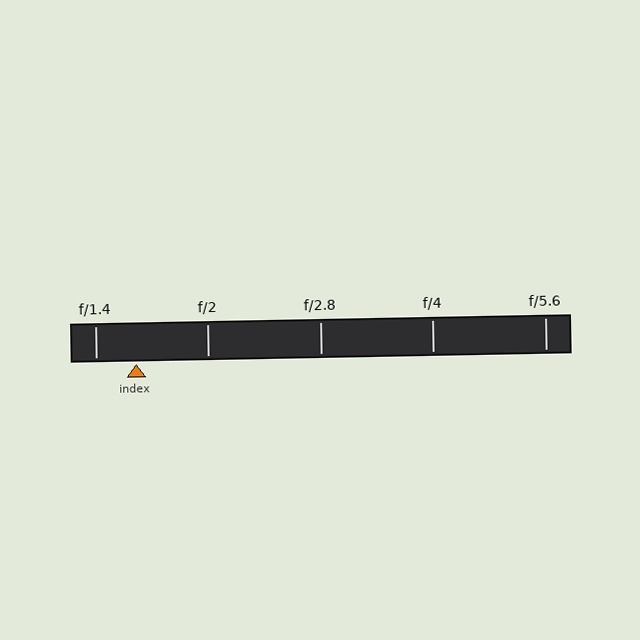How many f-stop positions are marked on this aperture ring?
There are 5 f-stop positions marked.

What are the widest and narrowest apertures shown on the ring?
The widest aperture shown is f/1.4 and the narrowest is f/5.6.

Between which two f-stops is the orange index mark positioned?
The index mark is between f/1.4 and f/2.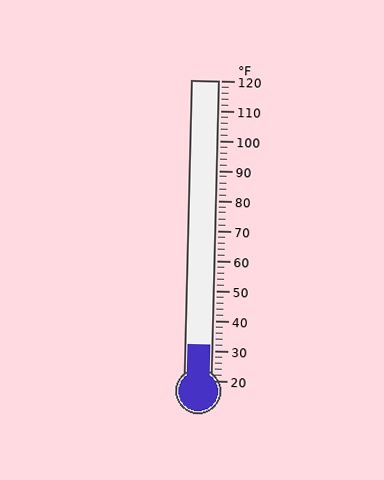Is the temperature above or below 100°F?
The temperature is below 100°F.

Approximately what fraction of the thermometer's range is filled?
The thermometer is filled to approximately 10% of its range.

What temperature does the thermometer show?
The thermometer shows approximately 32°F.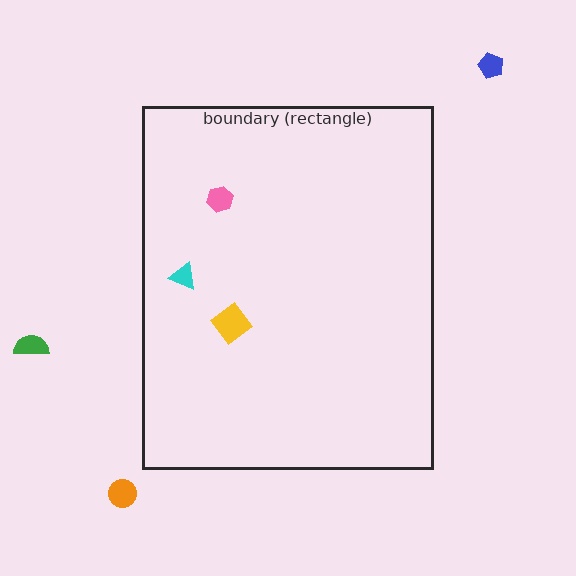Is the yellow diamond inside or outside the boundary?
Inside.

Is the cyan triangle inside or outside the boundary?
Inside.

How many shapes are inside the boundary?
3 inside, 3 outside.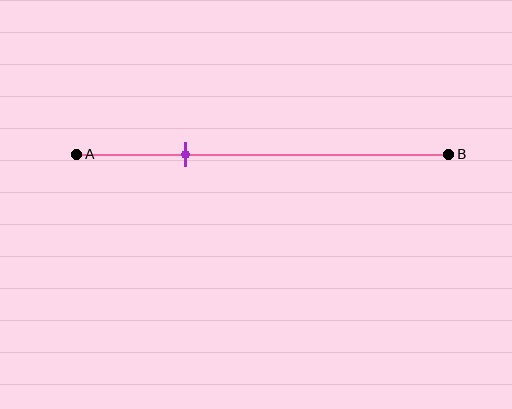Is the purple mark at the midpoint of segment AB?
No, the mark is at about 30% from A, not at the 50% midpoint.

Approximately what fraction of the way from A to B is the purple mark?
The purple mark is approximately 30% of the way from A to B.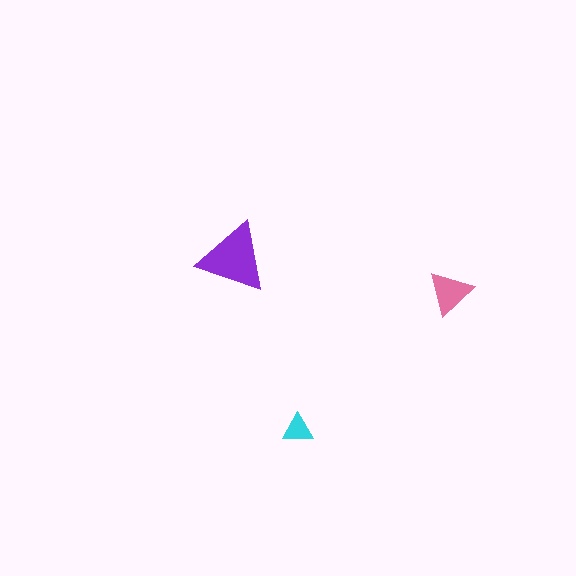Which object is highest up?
The purple triangle is topmost.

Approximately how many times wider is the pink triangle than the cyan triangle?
About 1.5 times wider.